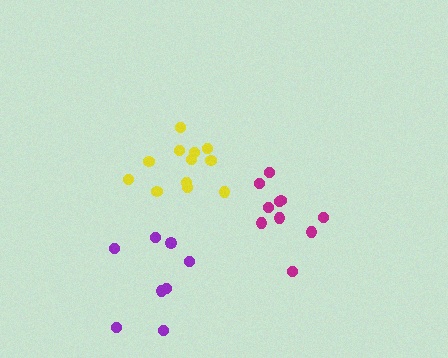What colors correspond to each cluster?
The clusters are colored: magenta, yellow, purple.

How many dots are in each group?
Group 1: 10 dots, Group 2: 12 dots, Group 3: 8 dots (30 total).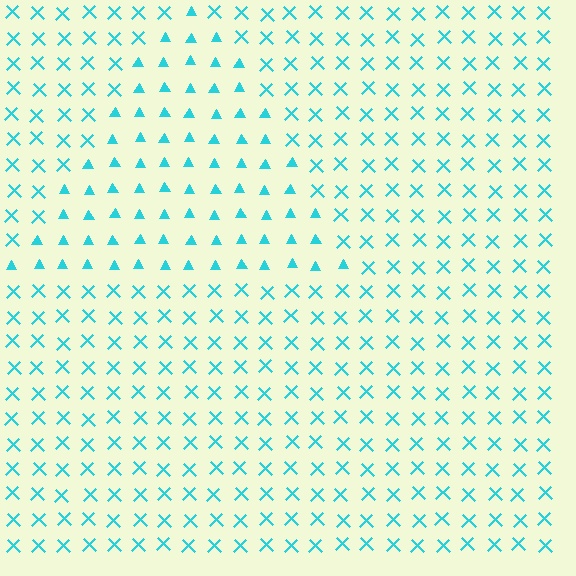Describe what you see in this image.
The image is filled with small cyan elements arranged in a uniform grid. A triangle-shaped region contains triangles, while the surrounding area contains X marks. The boundary is defined purely by the change in element shape.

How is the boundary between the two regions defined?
The boundary is defined by a change in element shape: triangles inside vs. X marks outside. All elements share the same color and spacing.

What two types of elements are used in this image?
The image uses triangles inside the triangle region and X marks outside it.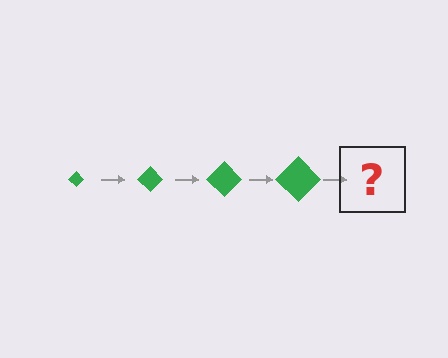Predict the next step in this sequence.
The next step is a green diamond, larger than the previous one.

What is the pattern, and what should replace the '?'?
The pattern is that the diamond gets progressively larger each step. The '?' should be a green diamond, larger than the previous one.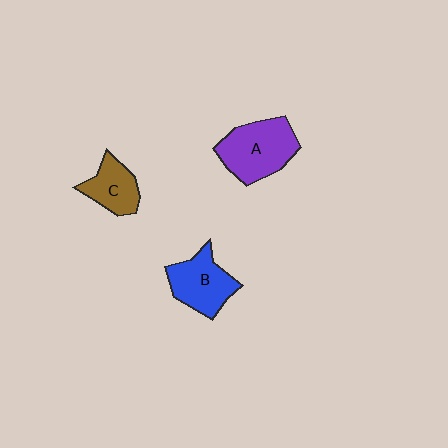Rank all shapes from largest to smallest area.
From largest to smallest: A (purple), B (blue), C (brown).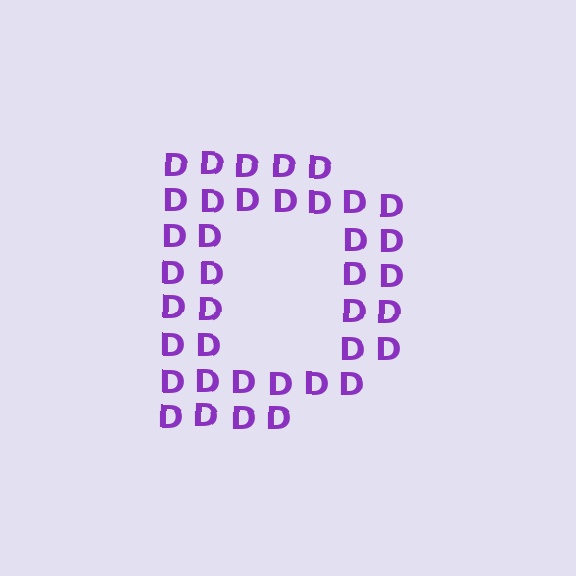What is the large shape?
The large shape is the letter D.